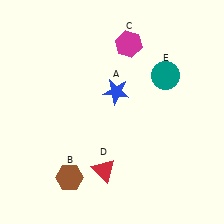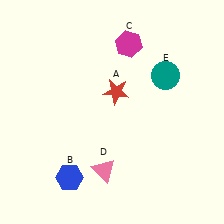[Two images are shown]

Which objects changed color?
A changed from blue to red. B changed from brown to blue. D changed from red to pink.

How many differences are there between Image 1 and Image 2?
There are 3 differences between the two images.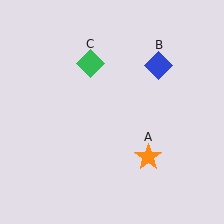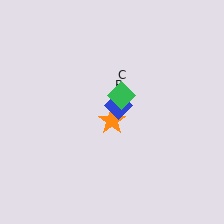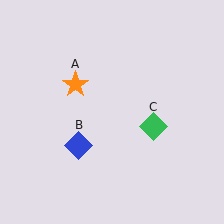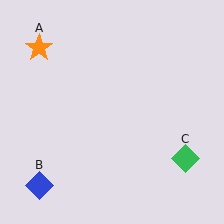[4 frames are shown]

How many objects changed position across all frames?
3 objects changed position: orange star (object A), blue diamond (object B), green diamond (object C).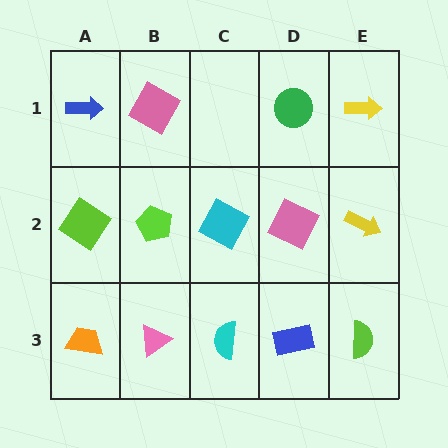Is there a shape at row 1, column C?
No, that cell is empty.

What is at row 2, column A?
A lime diamond.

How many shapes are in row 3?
5 shapes.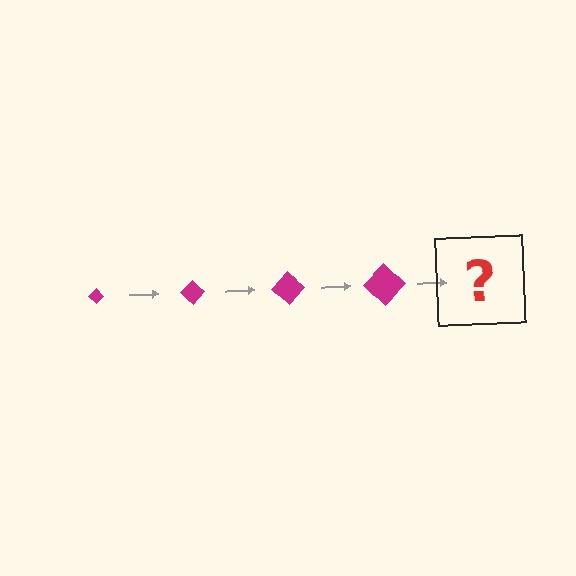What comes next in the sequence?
The next element should be a magenta diamond, larger than the previous one.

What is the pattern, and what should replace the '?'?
The pattern is that the diamond gets progressively larger each step. The '?' should be a magenta diamond, larger than the previous one.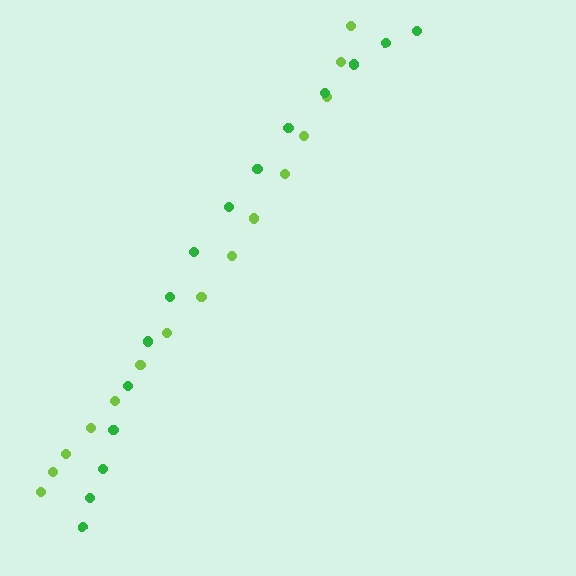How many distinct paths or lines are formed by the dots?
There are 2 distinct paths.